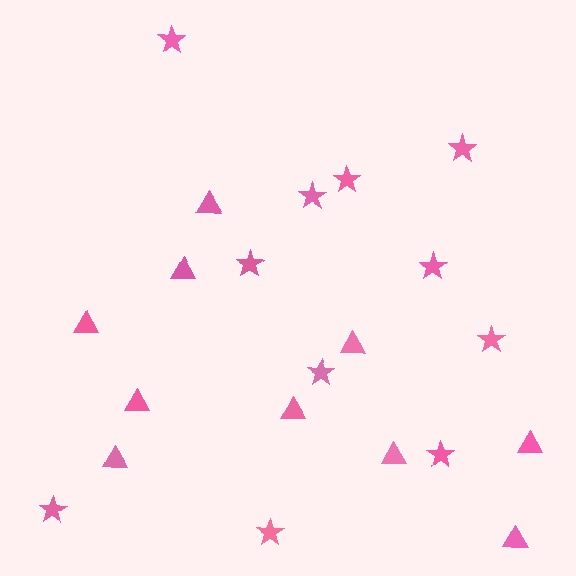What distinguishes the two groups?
There are 2 groups: one group of stars (11) and one group of triangles (10).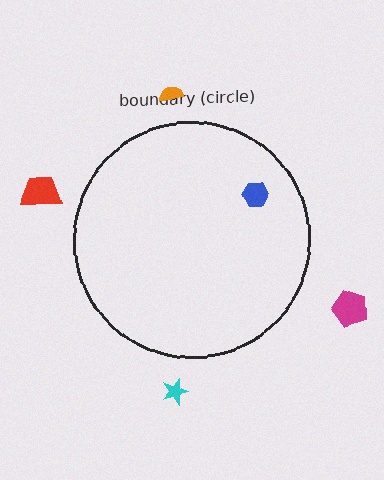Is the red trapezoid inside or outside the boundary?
Outside.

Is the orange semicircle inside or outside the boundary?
Outside.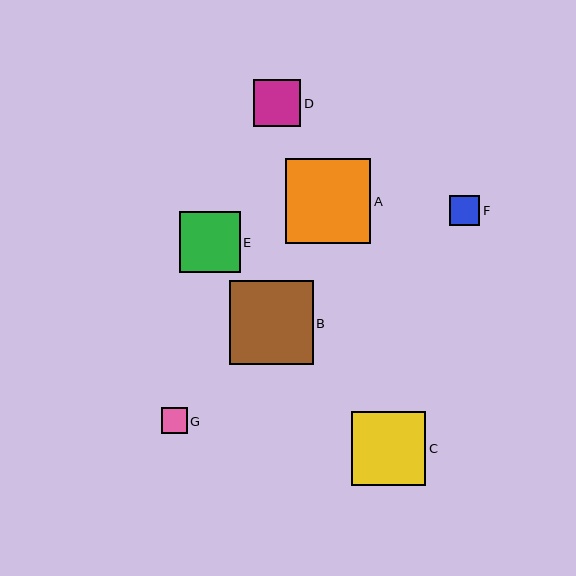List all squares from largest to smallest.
From largest to smallest: A, B, C, E, D, F, G.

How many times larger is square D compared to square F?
Square D is approximately 1.5 times the size of square F.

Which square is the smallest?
Square G is the smallest with a size of approximately 26 pixels.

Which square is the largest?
Square A is the largest with a size of approximately 85 pixels.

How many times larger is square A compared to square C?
Square A is approximately 1.1 times the size of square C.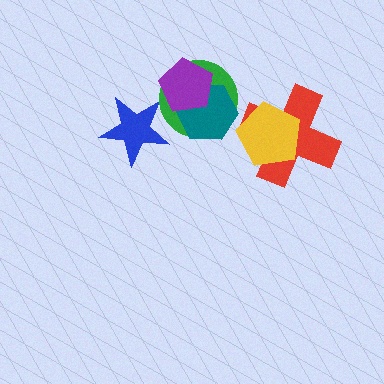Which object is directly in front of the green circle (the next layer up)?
The teal hexagon is directly in front of the green circle.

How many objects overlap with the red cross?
1 object overlaps with the red cross.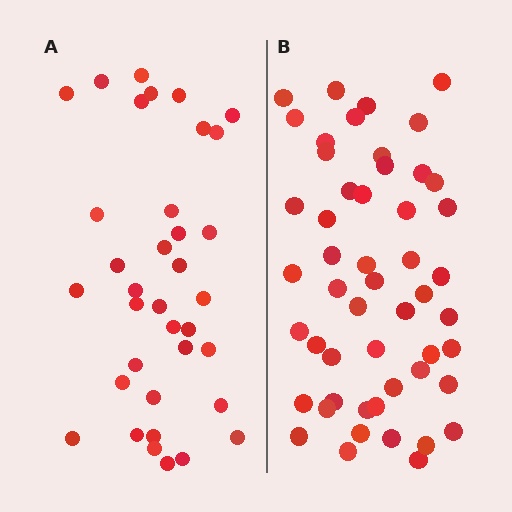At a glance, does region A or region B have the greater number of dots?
Region B (the right region) has more dots.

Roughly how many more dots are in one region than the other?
Region B has approximately 15 more dots than region A.